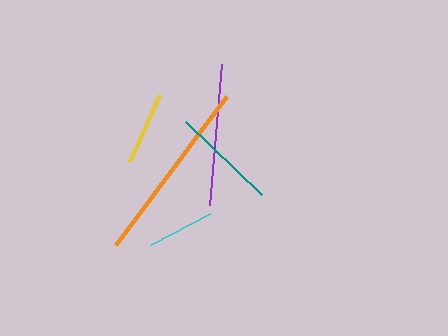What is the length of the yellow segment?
The yellow segment is approximately 73 pixels long.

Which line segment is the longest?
The orange line is the longest at approximately 186 pixels.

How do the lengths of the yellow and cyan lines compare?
The yellow and cyan lines are approximately the same length.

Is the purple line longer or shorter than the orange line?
The orange line is longer than the purple line.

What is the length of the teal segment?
The teal segment is approximately 105 pixels long.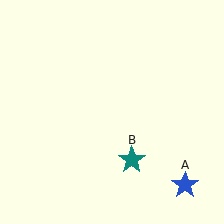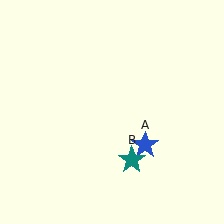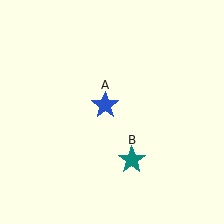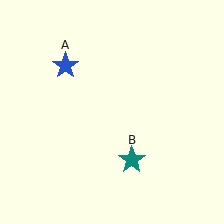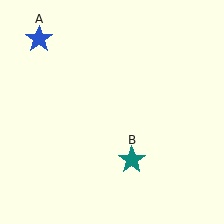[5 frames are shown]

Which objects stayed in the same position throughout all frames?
Teal star (object B) remained stationary.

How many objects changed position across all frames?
1 object changed position: blue star (object A).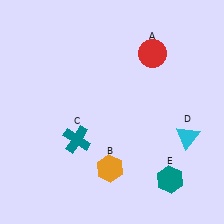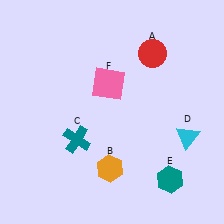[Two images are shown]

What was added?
A pink square (F) was added in Image 2.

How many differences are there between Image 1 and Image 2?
There is 1 difference between the two images.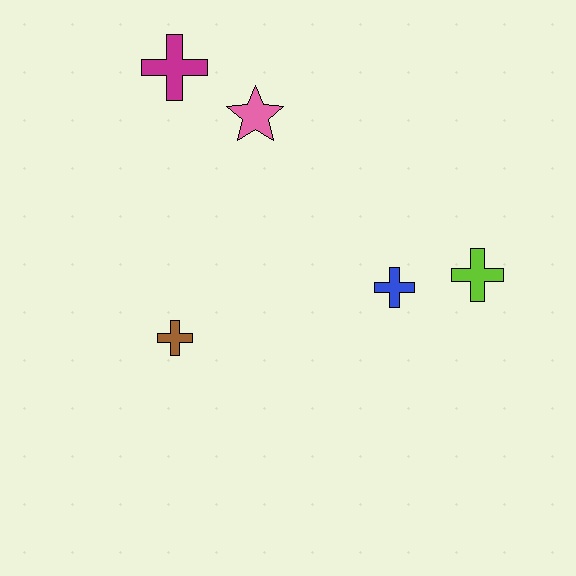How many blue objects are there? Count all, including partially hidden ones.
There is 1 blue object.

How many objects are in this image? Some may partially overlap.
There are 5 objects.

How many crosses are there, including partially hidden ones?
There are 4 crosses.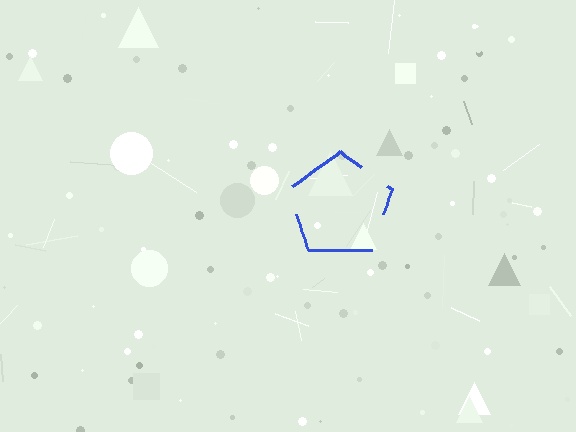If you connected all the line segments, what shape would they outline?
They would outline a pentagon.